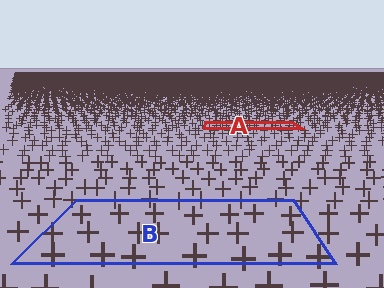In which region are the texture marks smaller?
The texture marks are smaller in region A, because it is farther away.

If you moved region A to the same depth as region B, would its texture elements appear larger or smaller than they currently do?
They would appear larger. At a closer depth, the same texture elements are projected at a bigger on-screen size.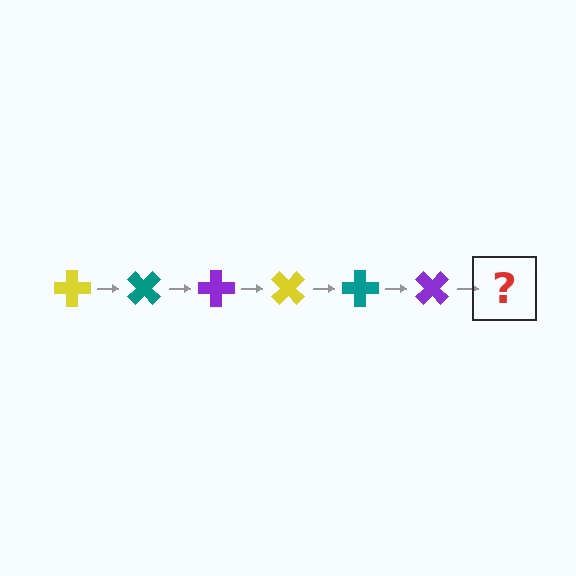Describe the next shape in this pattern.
It should be a yellow cross, rotated 270 degrees from the start.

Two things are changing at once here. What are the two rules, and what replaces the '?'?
The two rules are that it rotates 45 degrees each step and the color cycles through yellow, teal, and purple. The '?' should be a yellow cross, rotated 270 degrees from the start.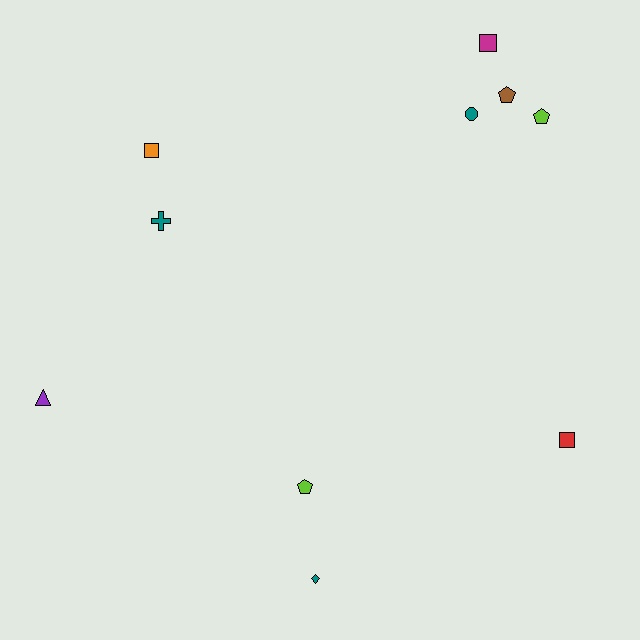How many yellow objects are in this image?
There are no yellow objects.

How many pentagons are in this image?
There are 3 pentagons.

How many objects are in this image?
There are 10 objects.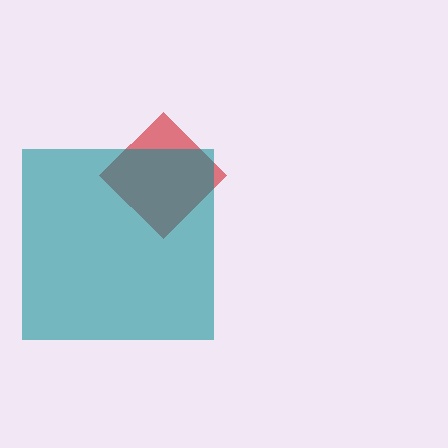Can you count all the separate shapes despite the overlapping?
Yes, there are 2 separate shapes.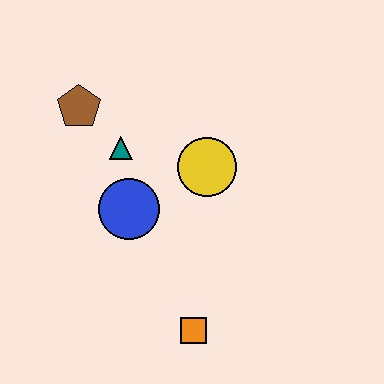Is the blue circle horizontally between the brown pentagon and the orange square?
Yes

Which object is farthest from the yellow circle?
The orange square is farthest from the yellow circle.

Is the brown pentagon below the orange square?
No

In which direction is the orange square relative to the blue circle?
The orange square is below the blue circle.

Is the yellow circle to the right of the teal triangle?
Yes